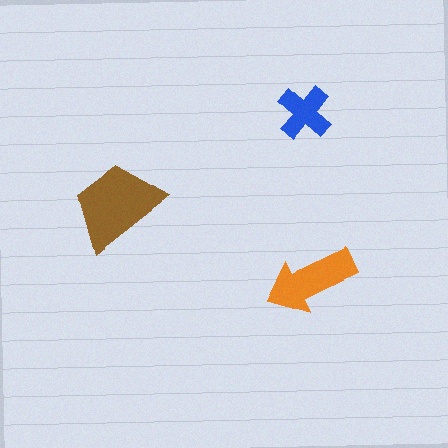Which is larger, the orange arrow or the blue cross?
The orange arrow.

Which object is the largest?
The brown trapezoid.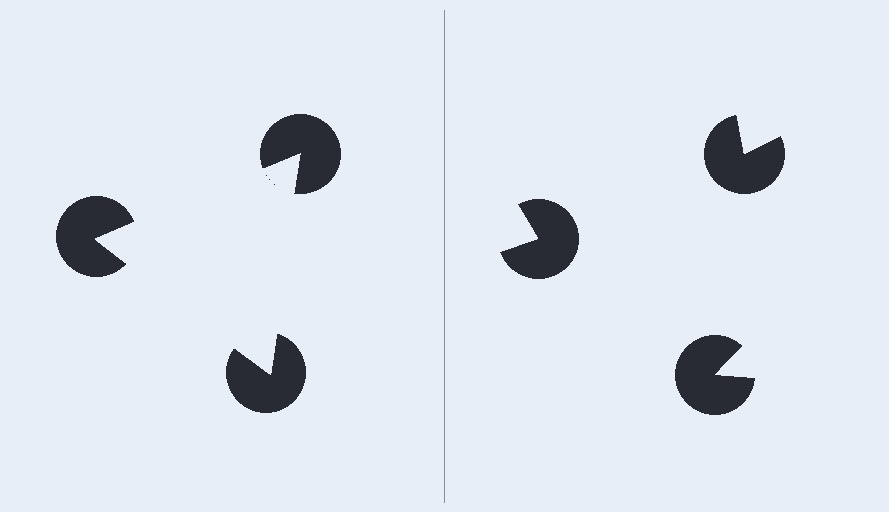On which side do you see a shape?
An illusory triangle appears on the left side. On the right side the wedge cuts are rotated, so no coherent shape forms.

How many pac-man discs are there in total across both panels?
6 — 3 on each side.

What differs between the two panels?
The pac-man discs are positioned identically on both sides; only the wedge orientations differ. On the left they align to a triangle; on the right they are misaligned.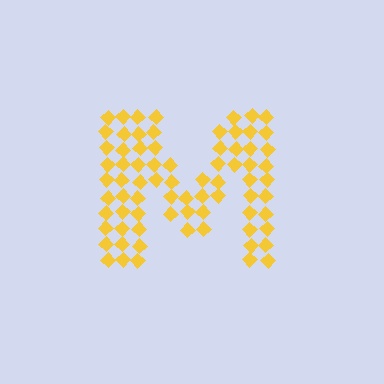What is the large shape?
The large shape is the letter M.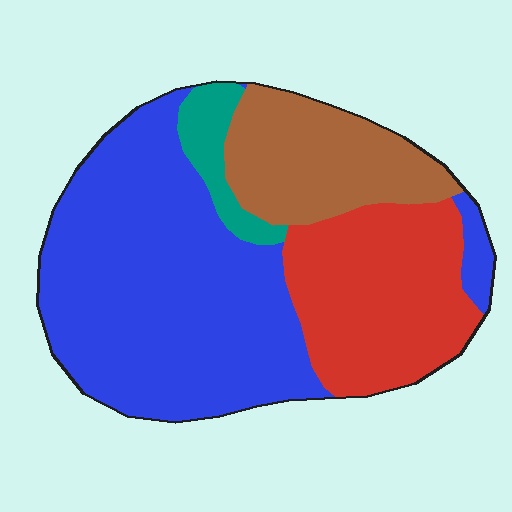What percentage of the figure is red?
Red takes up less than a quarter of the figure.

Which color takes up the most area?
Blue, at roughly 50%.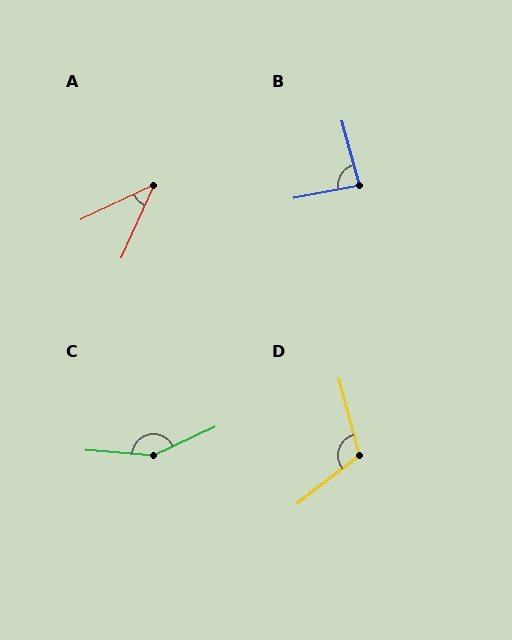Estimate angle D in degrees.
Approximately 113 degrees.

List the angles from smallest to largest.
A (41°), B (86°), D (113°), C (151°).